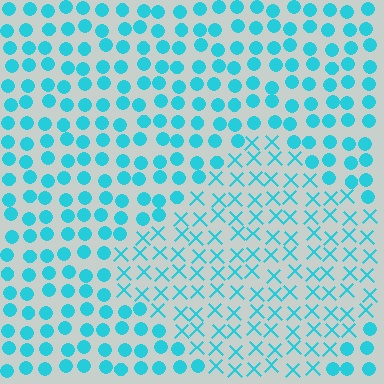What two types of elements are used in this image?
The image uses X marks inside the diamond region and circles outside it.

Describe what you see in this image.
The image is filled with small cyan elements arranged in a uniform grid. A diamond-shaped region contains X marks, while the surrounding area contains circles. The boundary is defined purely by the change in element shape.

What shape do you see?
I see a diamond.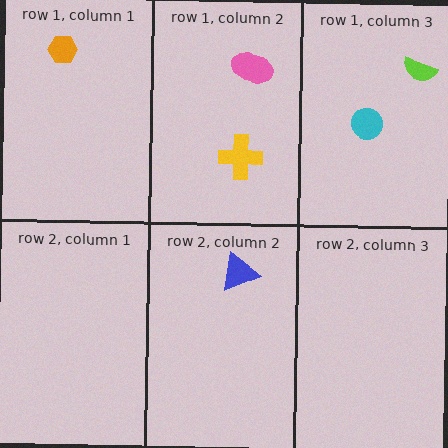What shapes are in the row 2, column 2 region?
The blue triangle.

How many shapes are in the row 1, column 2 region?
2.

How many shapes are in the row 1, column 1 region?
1.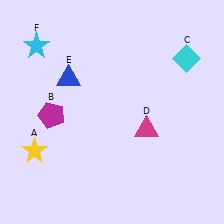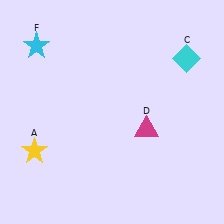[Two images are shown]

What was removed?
The blue triangle (E), the magenta pentagon (B) were removed in Image 2.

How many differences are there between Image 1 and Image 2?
There are 2 differences between the two images.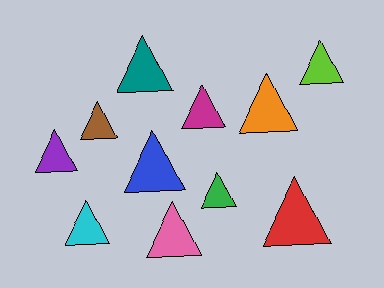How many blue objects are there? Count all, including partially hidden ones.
There is 1 blue object.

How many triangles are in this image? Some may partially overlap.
There are 11 triangles.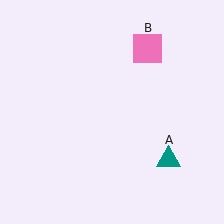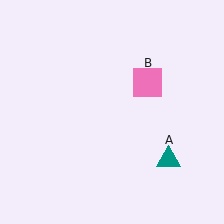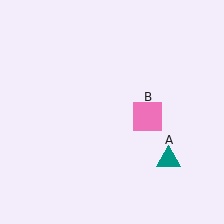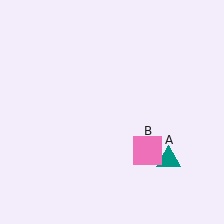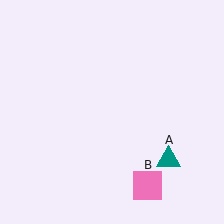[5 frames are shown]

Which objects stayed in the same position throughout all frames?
Teal triangle (object A) remained stationary.